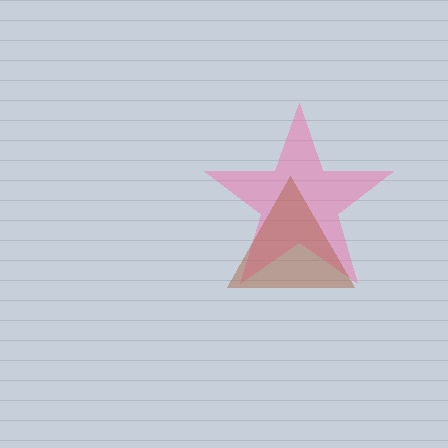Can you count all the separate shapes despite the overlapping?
Yes, there are 2 separate shapes.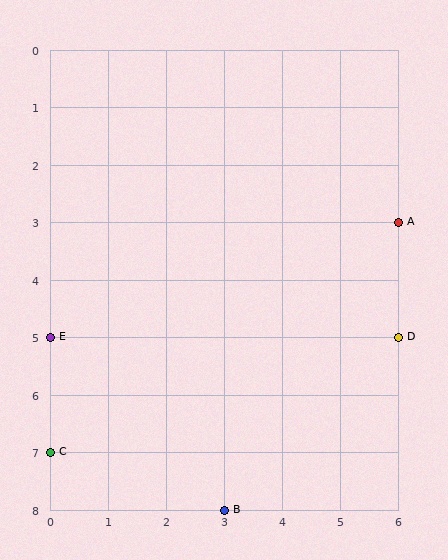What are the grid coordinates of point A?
Point A is at grid coordinates (6, 3).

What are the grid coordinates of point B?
Point B is at grid coordinates (3, 8).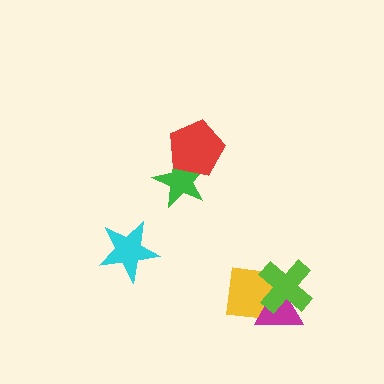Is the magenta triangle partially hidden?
Yes, it is partially covered by another shape.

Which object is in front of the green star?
The red pentagon is in front of the green star.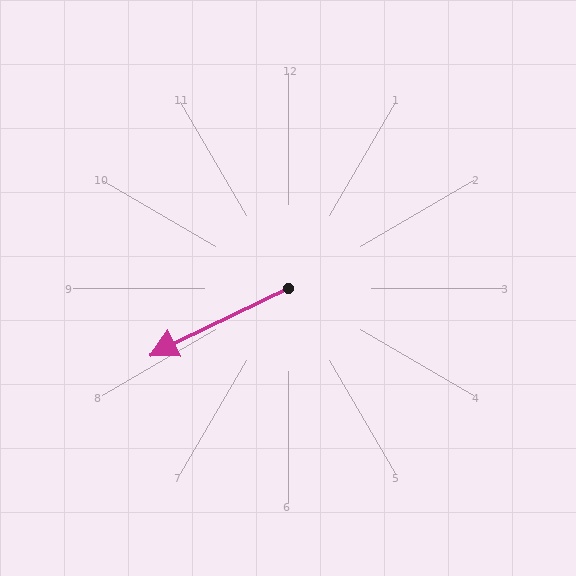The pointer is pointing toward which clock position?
Roughly 8 o'clock.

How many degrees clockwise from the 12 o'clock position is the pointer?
Approximately 244 degrees.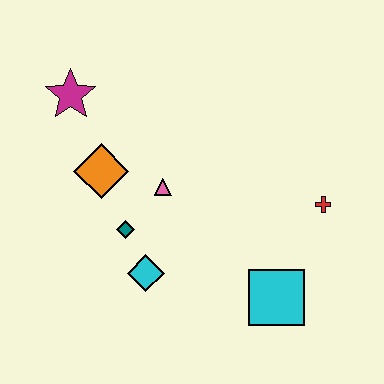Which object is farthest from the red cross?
The magenta star is farthest from the red cross.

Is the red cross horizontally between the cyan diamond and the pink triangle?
No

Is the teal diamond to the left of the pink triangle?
Yes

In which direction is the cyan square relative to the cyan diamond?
The cyan square is to the right of the cyan diamond.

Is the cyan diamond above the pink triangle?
No